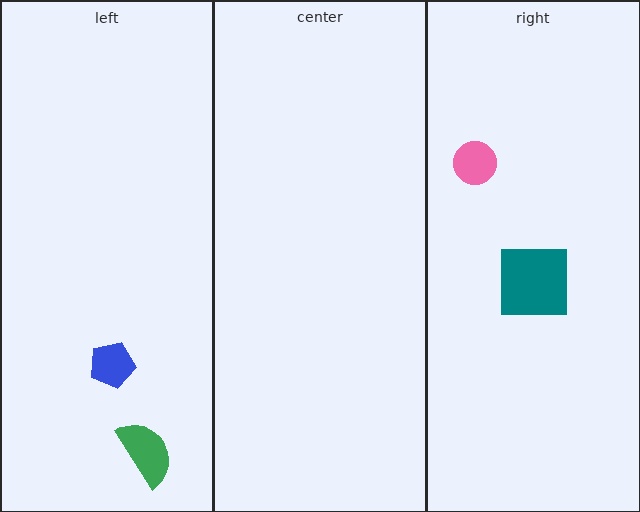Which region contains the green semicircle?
The left region.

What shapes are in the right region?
The teal square, the pink circle.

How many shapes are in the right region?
2.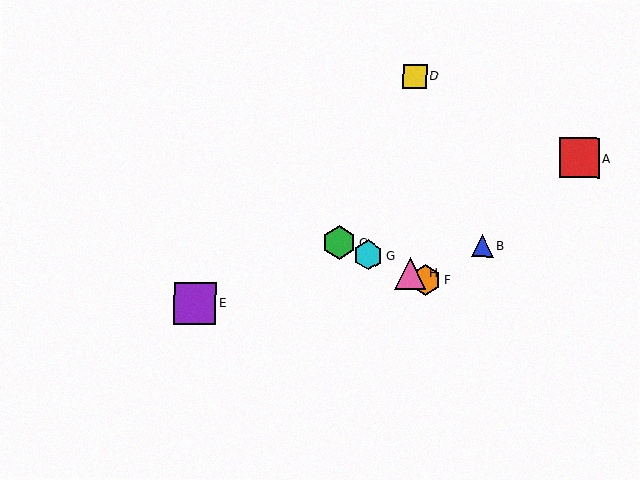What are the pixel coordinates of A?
Object A is at (579, 158).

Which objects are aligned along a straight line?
Objects C, F, G, H are aligned along a straight line.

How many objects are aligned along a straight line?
4 objects (C, F, G, H) are aligned along a straight line.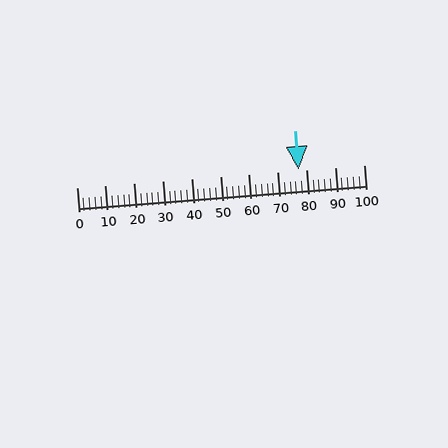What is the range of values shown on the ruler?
The ruler shows values from 0 to 100.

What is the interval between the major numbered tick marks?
The major tick marks are spaced 10 units apart.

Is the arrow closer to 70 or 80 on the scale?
The arrow is closer to 80.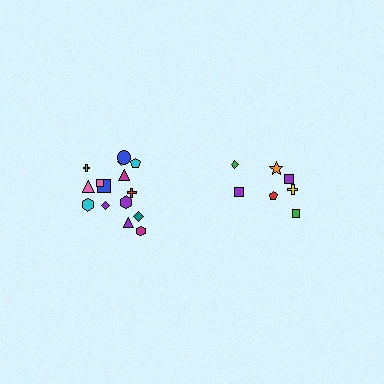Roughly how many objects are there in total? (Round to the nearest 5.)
Roughly 20 objects in total.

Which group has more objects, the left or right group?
The left group.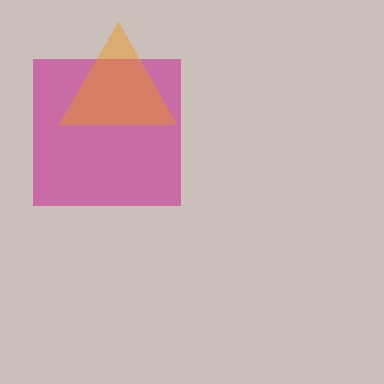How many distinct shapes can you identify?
There are 2 distinct shapes: a magenta square, an orange triangle.